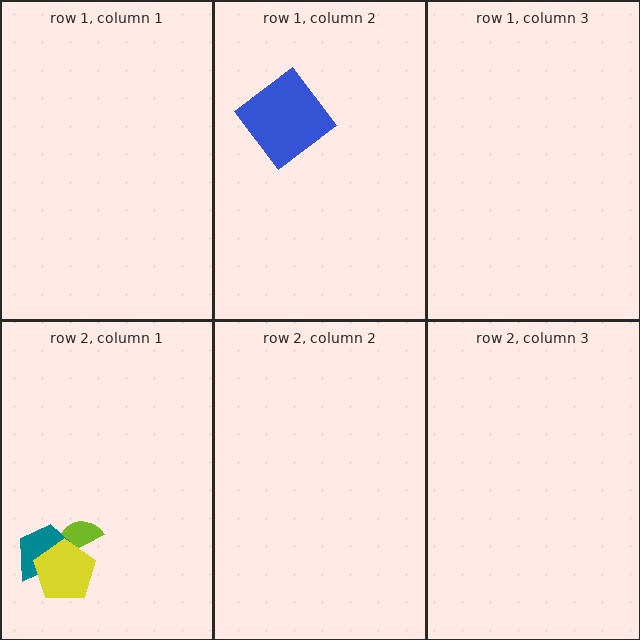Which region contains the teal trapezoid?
The row 2, column 1 region.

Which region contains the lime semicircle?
The row 2, column 1 region.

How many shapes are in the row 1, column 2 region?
1.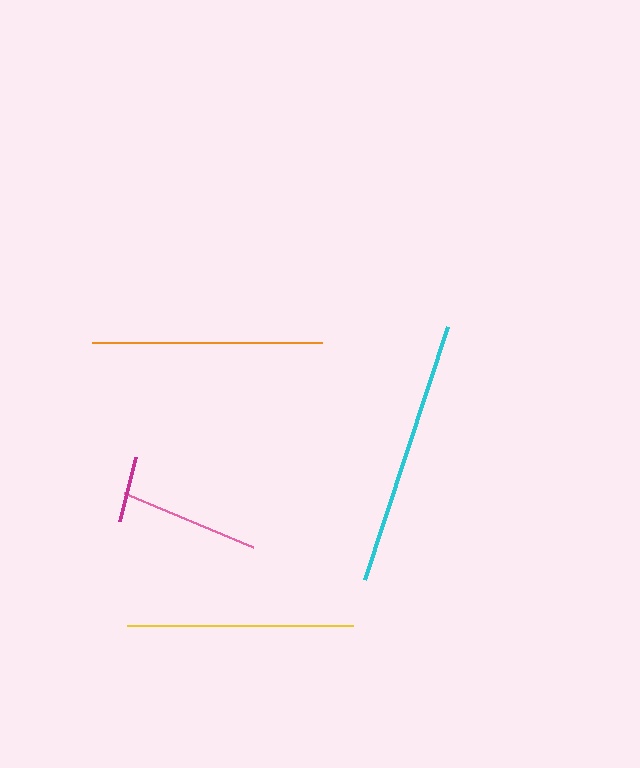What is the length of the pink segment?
The pink segment is approximately 140 pixels long.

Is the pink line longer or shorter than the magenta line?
The pink line is longer than the magenta line.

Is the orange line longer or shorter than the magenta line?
The orange line is longer than the magenta line.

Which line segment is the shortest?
The magenta line is the shortest at approximately 66 pixels.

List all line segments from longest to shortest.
From longest to shortest: cyan, orange, yellow, pink, magenta.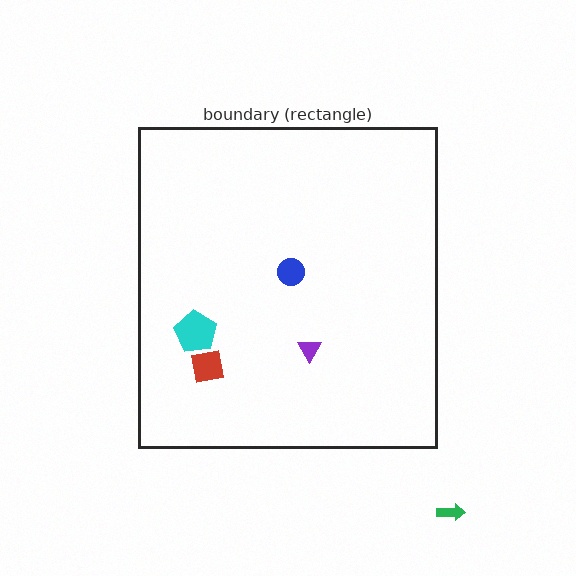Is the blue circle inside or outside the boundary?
Inside.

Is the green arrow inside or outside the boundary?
Outside.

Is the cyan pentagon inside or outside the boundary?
Inside.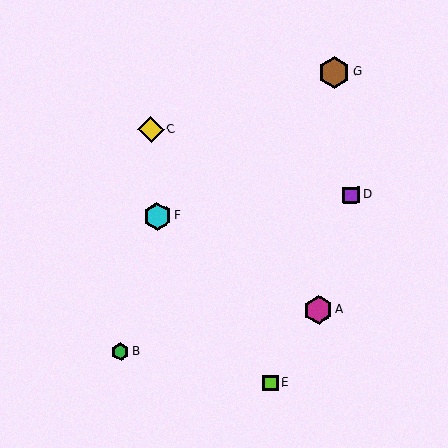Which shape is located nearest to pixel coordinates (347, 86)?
The brown hexagon (labeled G) at (334, 72) is nearest to that location.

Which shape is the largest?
The brown hexagon (labeled G) is the largest.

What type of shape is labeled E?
Shape E is a lime square.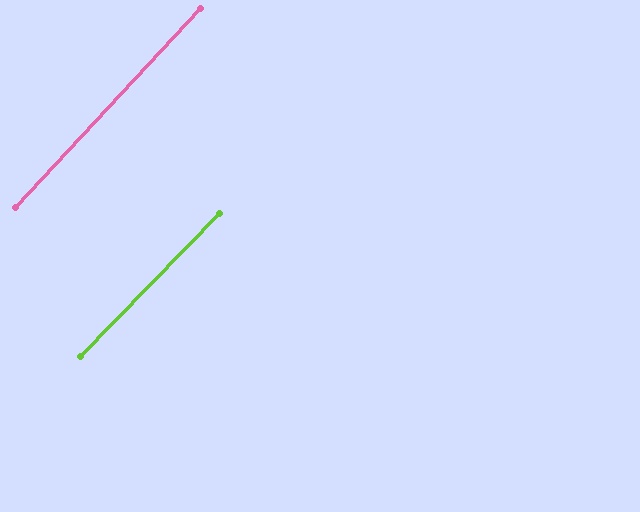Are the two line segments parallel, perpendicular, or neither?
Parallel — their directions differ by only 1.4°.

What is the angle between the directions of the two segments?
Approximately 1 degree.